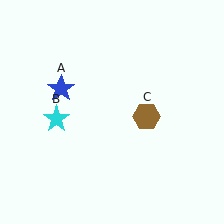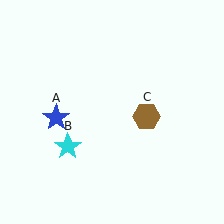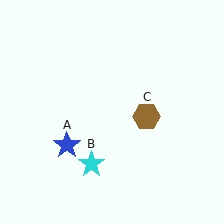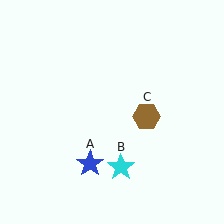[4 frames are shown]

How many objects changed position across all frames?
2 objects changed position: blue star (object A), cyan star (object B).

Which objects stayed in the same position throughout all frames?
Brown hexagon (object C) remained stationary.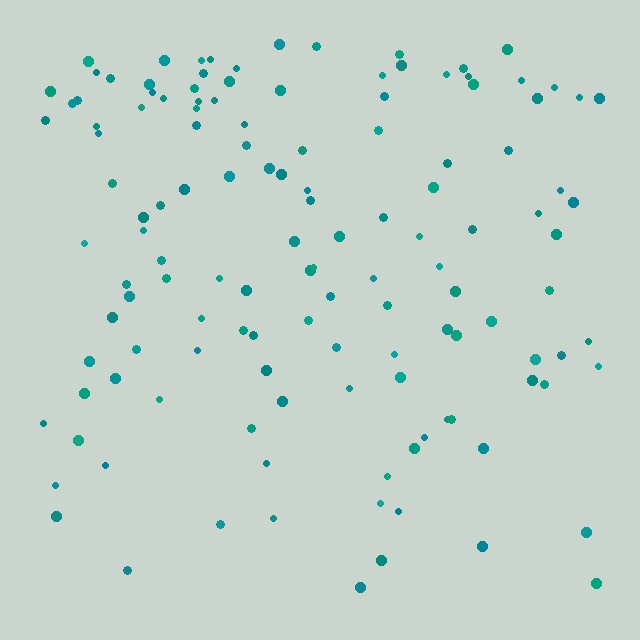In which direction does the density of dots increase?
From bottom to top, with the top side densest.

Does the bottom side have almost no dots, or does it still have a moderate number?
Still a moderate number, just noticeably fewer than the top.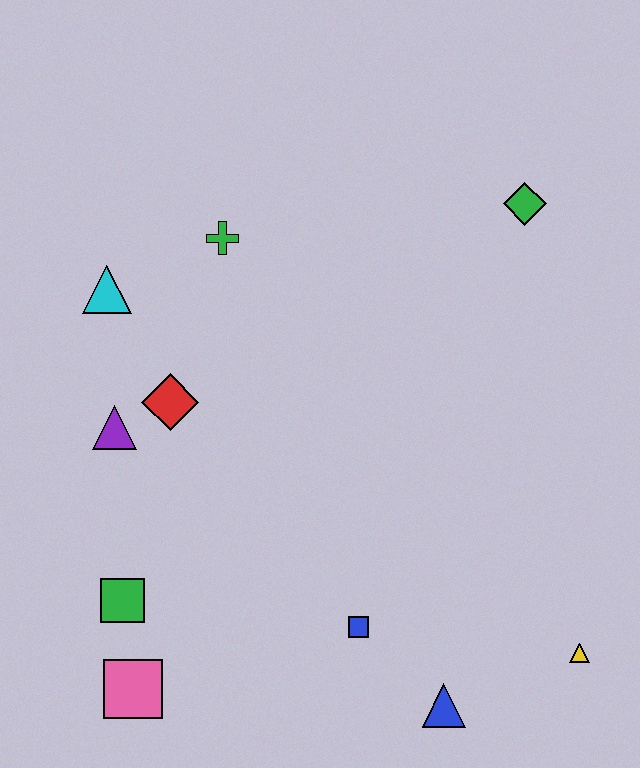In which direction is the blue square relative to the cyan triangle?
The blue square is below the cyan triangle.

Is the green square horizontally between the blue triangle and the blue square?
No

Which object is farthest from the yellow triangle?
The cyan triangle is farthest from the yellow triangle.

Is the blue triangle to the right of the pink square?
Yes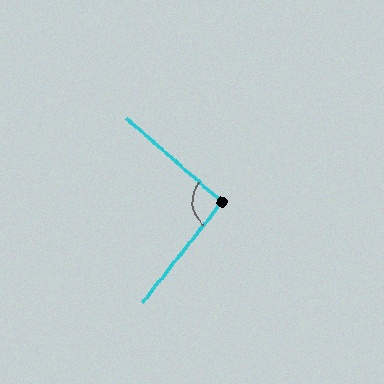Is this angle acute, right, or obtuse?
It is approximately a right angle.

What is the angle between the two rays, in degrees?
Approximately 93 degrees.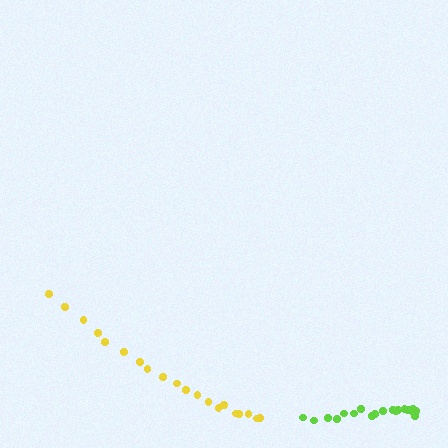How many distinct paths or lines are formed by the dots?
There are 2 distinct paths.